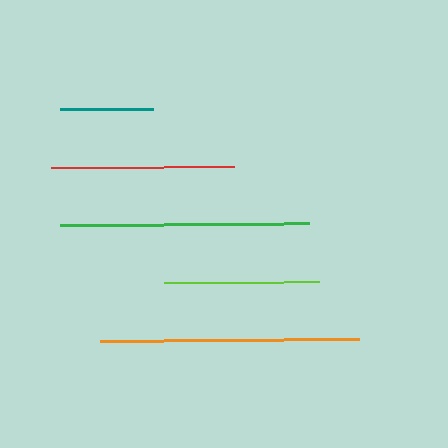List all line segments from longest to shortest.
From longest to shortest: orange, green, red, lime, teal.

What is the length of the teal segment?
The teal segment is approximately 93 pixels long.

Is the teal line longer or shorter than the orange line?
The orange line is longer than the teal line.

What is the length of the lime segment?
The lime segment is approximately 155 pixels long.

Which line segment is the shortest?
The teal line is the shortest at approximately 93 pixels.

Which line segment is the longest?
The orange line is the longest at approximately 259 pixels.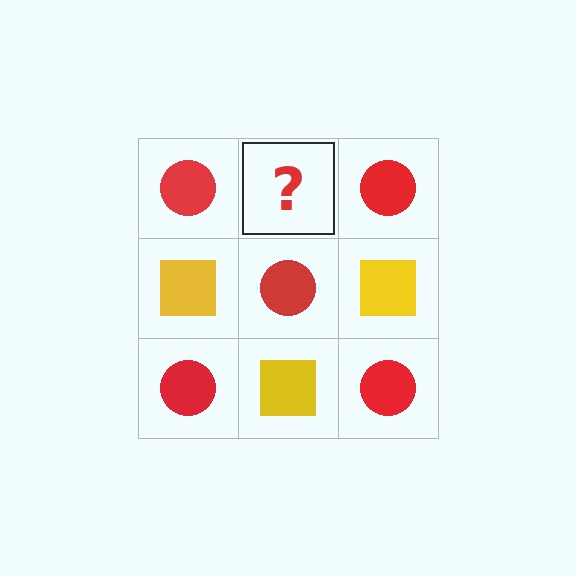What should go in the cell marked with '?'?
The missing cell should contain a yellow square.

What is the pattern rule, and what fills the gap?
The rule is that it alternates red circle and yellow square in a checkerboard pattern. The gap should be filled with a yellow square.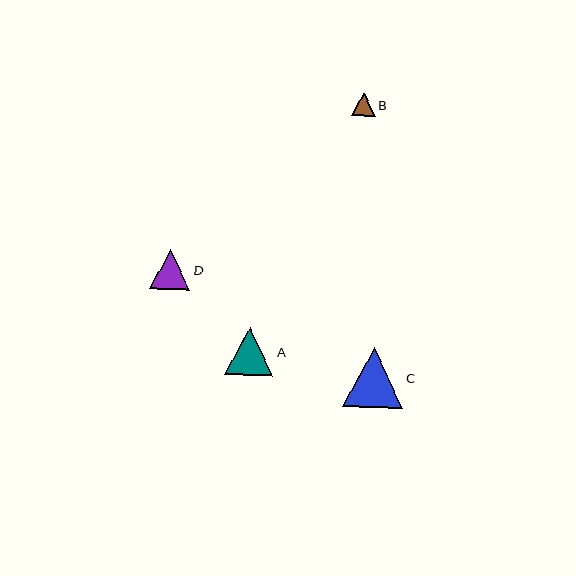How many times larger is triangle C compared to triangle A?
Triangle C is approximately 1.2 times the size of triangle A.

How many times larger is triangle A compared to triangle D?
Triangle A is approximately 1.2 times the size of triangle D.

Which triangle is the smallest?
Triangle B is the smallest with a size of approximately 24 pixels.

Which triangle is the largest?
Triangle C is the largest with a size of approximately 60 pixels.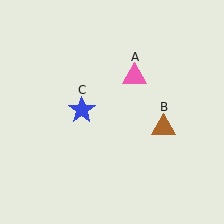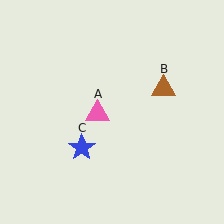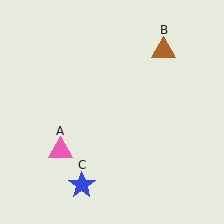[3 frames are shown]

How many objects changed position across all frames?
3 objects changed position: pink triangle (object A), brown triangle (object B), blue star (object C).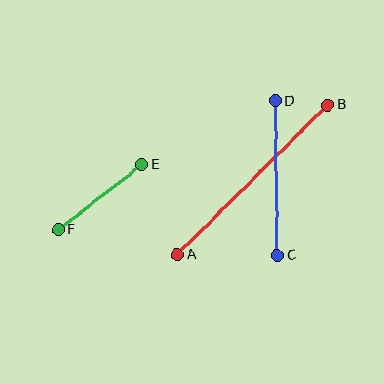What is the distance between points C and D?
The distance is approximately 154 pixels.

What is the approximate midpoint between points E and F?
The midpoint is at approximately (100, 197) pixels.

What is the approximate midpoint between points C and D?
The midpoint is at approximately (276, 178) pixels.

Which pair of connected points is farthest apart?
Points A and B are farthest apart.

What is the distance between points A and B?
The distance is approximately 212 pixels.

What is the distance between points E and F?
The distance is approximately 106 pixels.